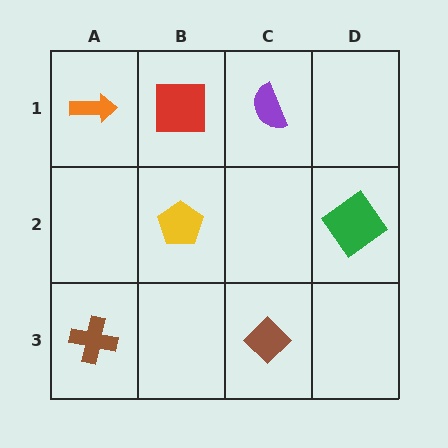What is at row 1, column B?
A red square.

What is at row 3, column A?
A brown cross.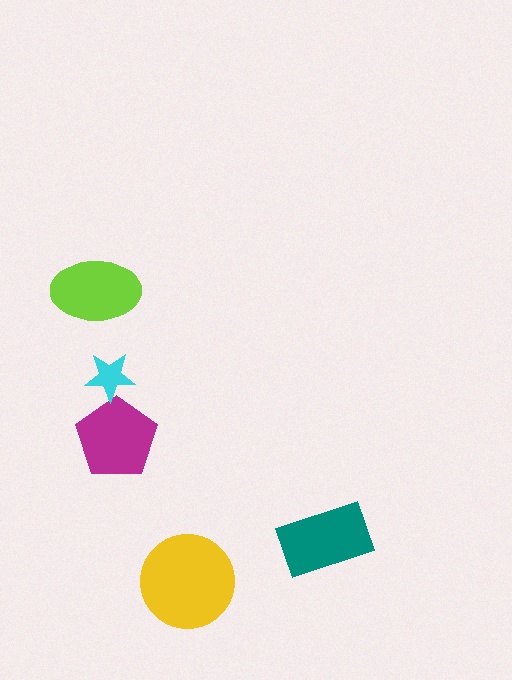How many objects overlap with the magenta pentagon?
1 object overlaps with the magenta pentagon.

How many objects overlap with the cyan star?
1 object overlaps with the cyan star.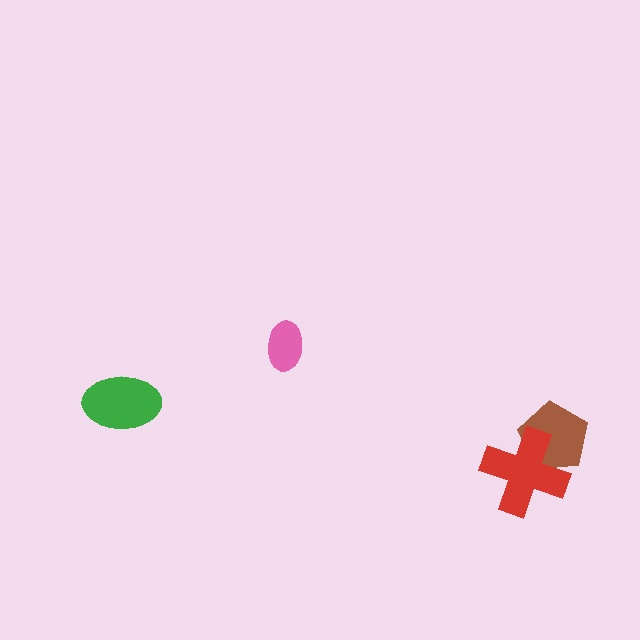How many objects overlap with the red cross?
1 object overlaps with the red cross.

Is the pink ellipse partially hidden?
No, no other shape covers it.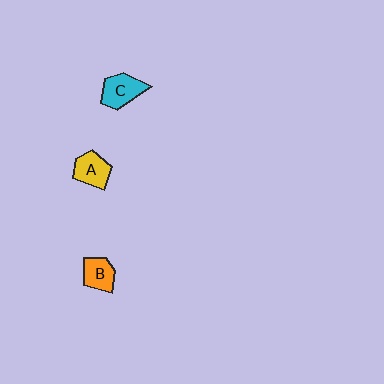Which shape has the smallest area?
Shape B (orange).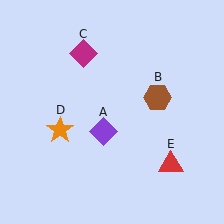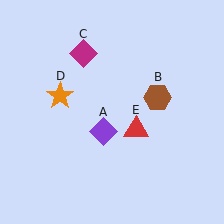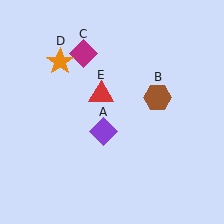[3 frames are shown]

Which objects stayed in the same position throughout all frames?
Purple diamond (object A) and brown hexagon (object B) and magenta diamond (object C) remained stationary.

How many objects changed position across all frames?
2 objects changed position: orange star (object D), red triangle (object E).